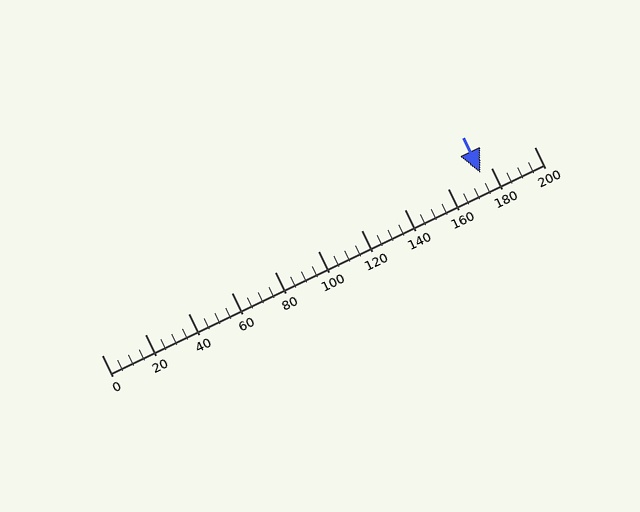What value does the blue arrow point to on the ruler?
The blue arrow points to approximately 175.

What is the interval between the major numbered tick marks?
The major tick marks are spaced 20 units apart.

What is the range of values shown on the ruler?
The ruler shows values from 0 to 200.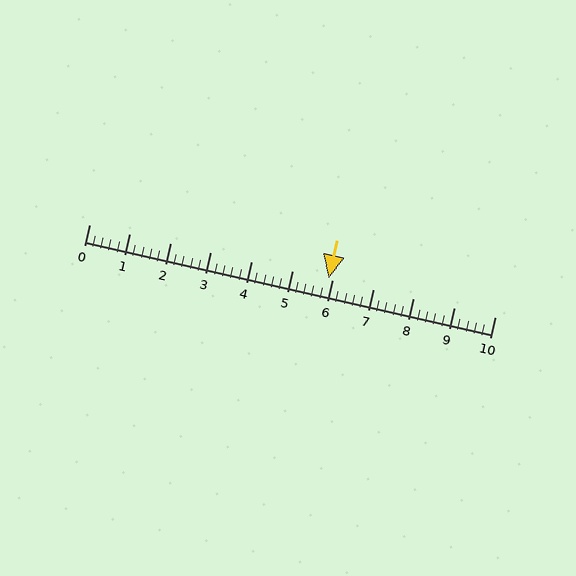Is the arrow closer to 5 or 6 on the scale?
The arrow is closer to 6.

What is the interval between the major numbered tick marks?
The major tick marks are spaced 1 units apart.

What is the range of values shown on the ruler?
The ruler shows values from 0 to 10.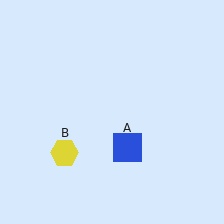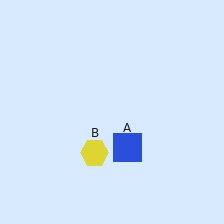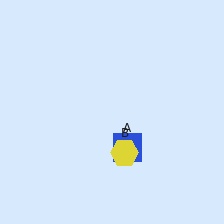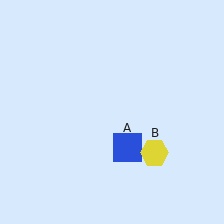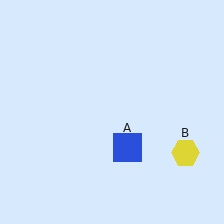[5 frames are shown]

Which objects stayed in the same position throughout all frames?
Blue square (object A) remained stationary.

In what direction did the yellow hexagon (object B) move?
The yellow hexagon (object B) moved right.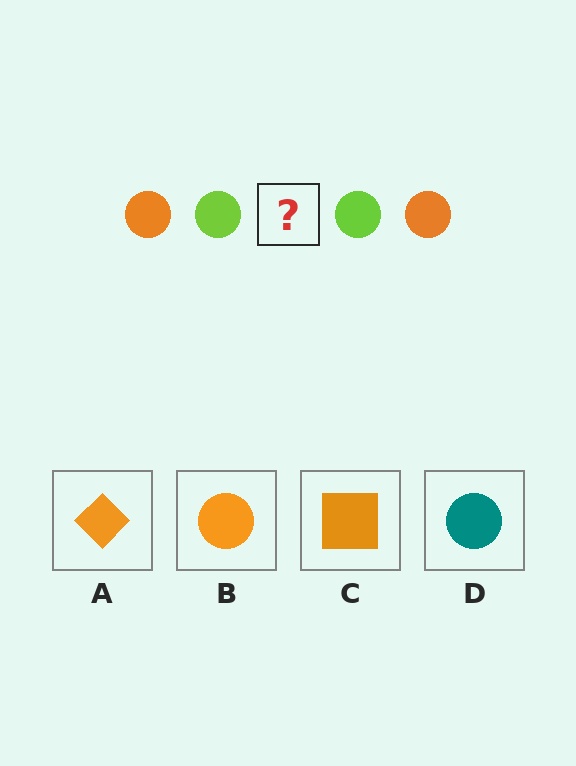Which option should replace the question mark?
Option B.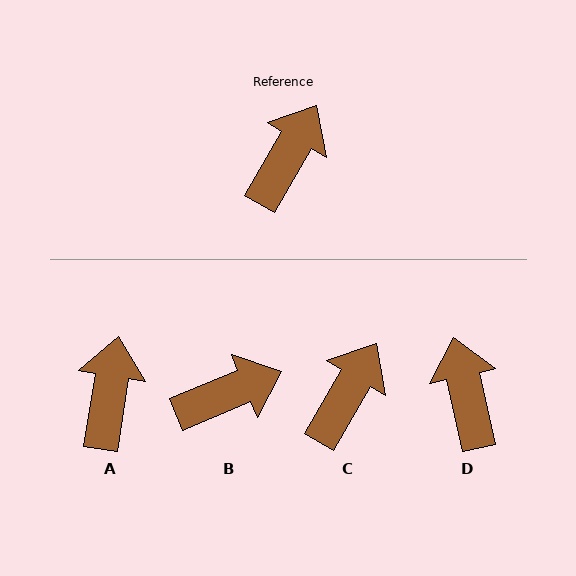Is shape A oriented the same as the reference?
No, it is off by about 21 degrees.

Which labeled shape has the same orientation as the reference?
C.